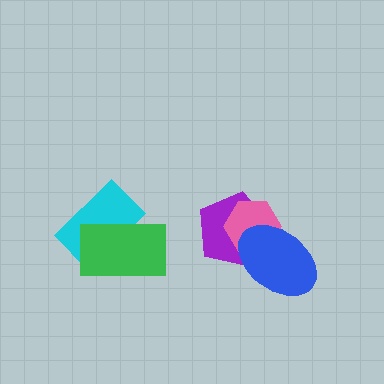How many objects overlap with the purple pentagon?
2 objects overlap with the purple pentagon.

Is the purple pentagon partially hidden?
Yes, it is partially covered by another shape.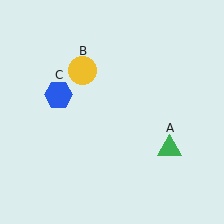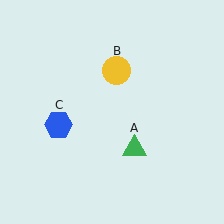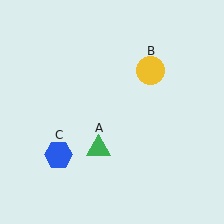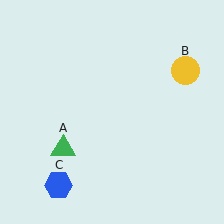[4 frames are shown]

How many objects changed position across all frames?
3 objects changed position: green triangle (object A), yellow circle (object B), blue hexagon (object C).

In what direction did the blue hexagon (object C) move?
The blue hexagon (object C) moved down.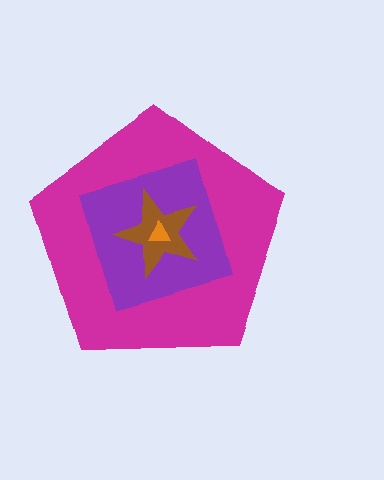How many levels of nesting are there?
4.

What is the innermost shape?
The orange triangle.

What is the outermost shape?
The magenta pentagon.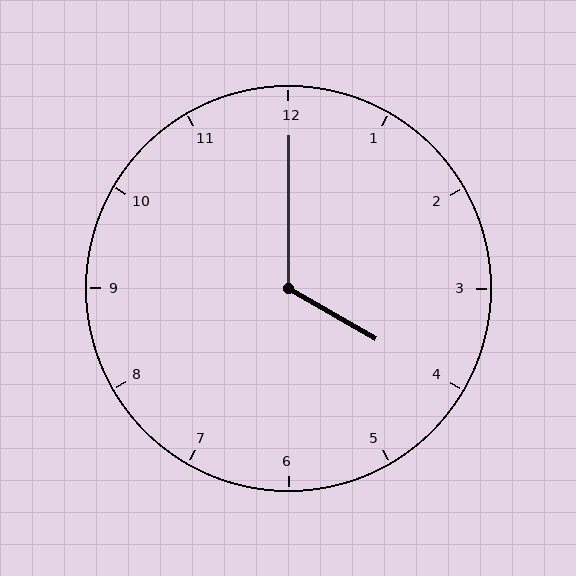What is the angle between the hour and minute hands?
Approximately 120 degrees.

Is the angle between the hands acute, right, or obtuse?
It is obtuse.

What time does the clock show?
4:00.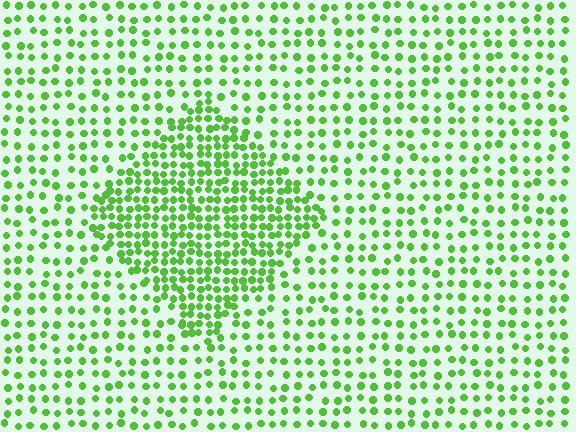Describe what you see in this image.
The image contains small lime elements arranged at two different densities. A diamond-shaped region is visible where the elements are more densely packed than the surrounding area.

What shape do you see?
I see a diamond.